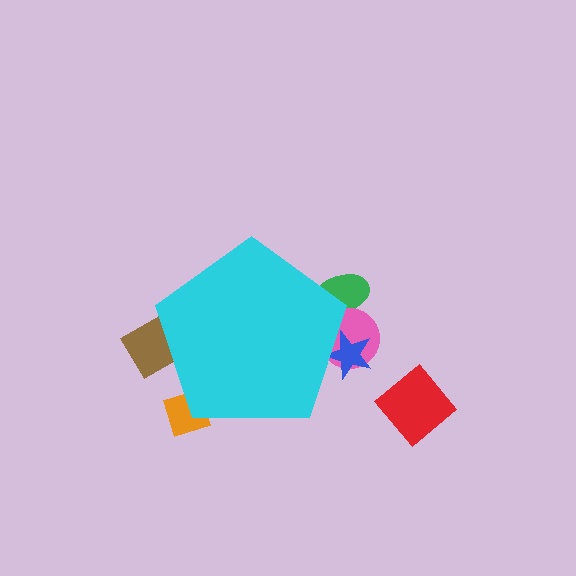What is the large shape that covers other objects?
A cyan pentagon.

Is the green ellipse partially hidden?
Yes, the green ellipse is partially hidden behind the cyan pentagon.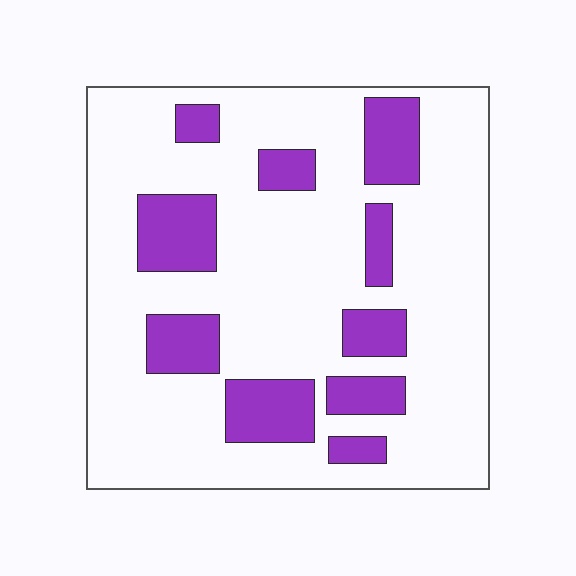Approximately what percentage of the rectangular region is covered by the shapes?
Approximately 20%.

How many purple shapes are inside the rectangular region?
10.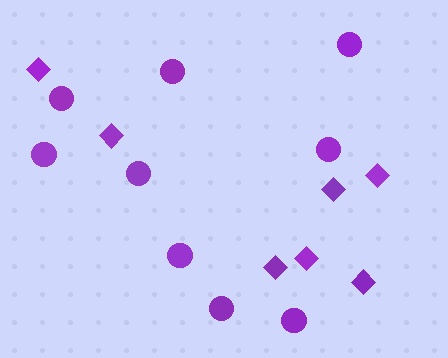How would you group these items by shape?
There are 2 groups: one group of circles (9) and one group of diamonds (7).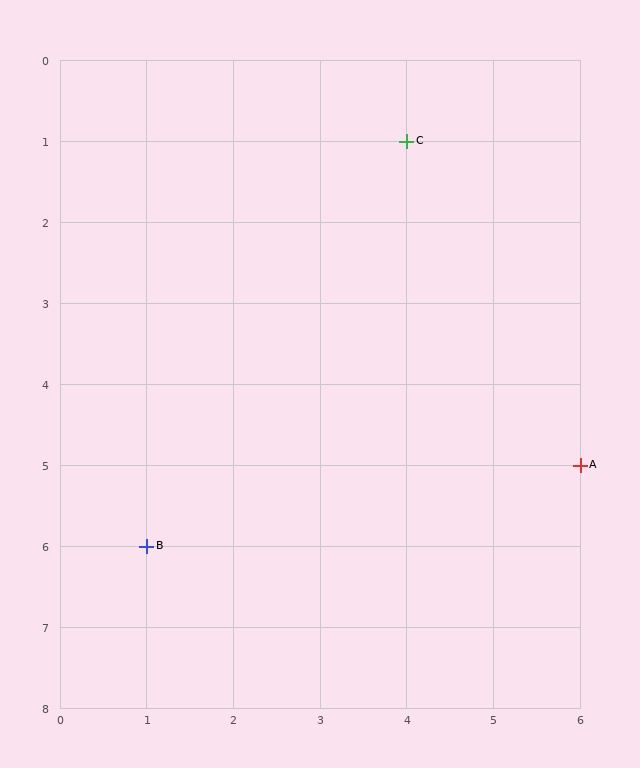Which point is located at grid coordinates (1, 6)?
Point B is at (1, 6).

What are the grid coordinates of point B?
Point B is at grid coordinates (1, 6).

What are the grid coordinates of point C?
Point C is at grid coordinates (4, 1).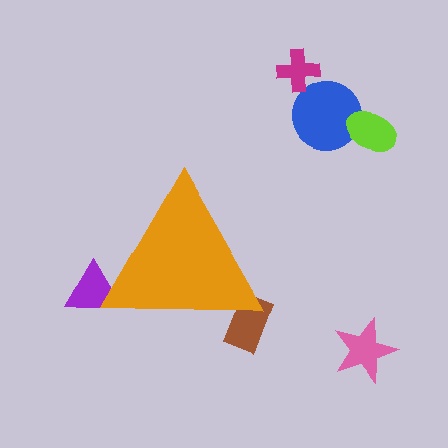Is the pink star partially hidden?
No, the pink star is fully visible.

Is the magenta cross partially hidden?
No, the magenta cross is fully visible.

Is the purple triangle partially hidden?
Yes, the purple triangle is partially hidden behind the orange triangle.